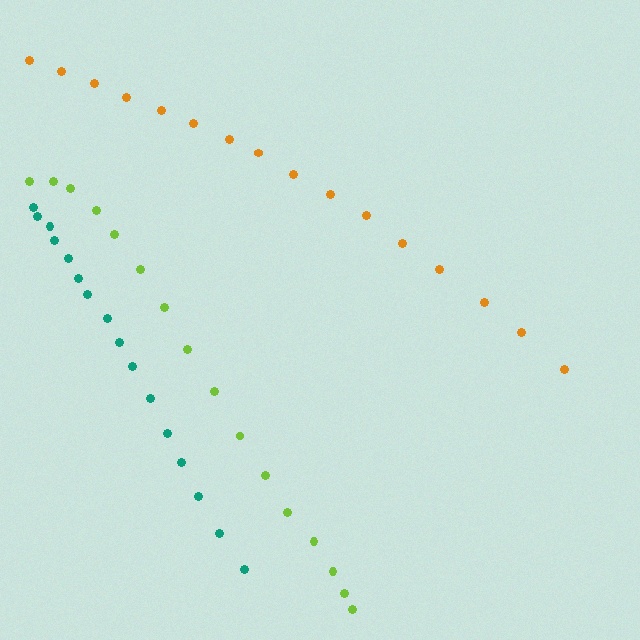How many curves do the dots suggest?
There are 3 distinct paths.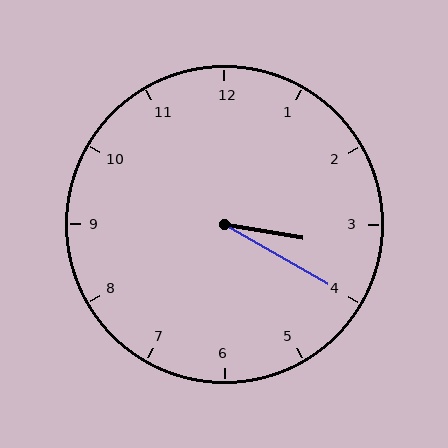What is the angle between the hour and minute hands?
Approximately 20 degrees.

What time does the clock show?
3:20.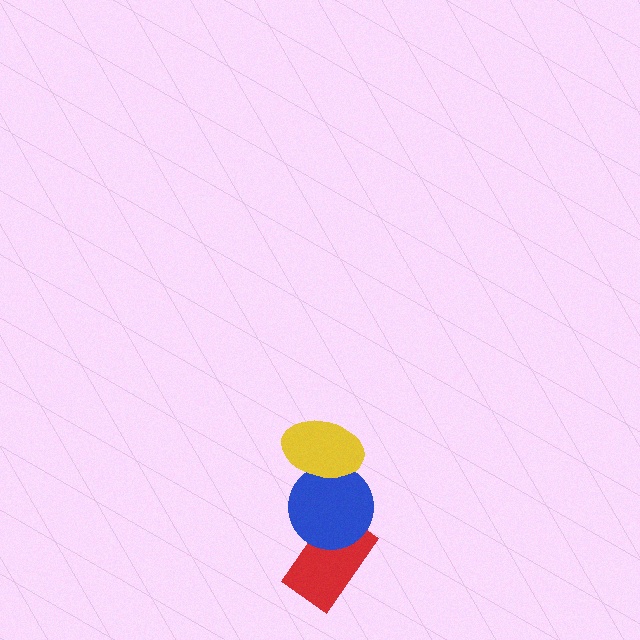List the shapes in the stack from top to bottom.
From top to bottom: the yellow ellipse, the blue circle, the red rectangle.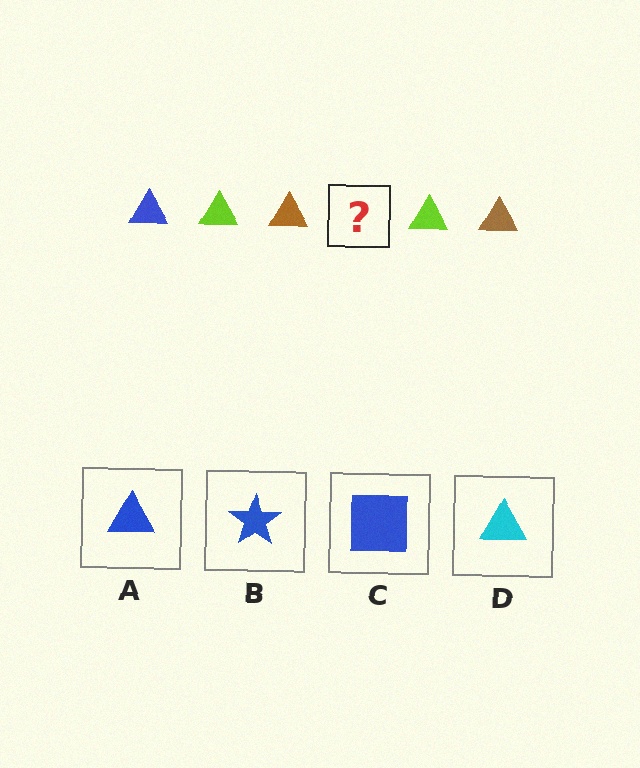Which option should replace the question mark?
Option A.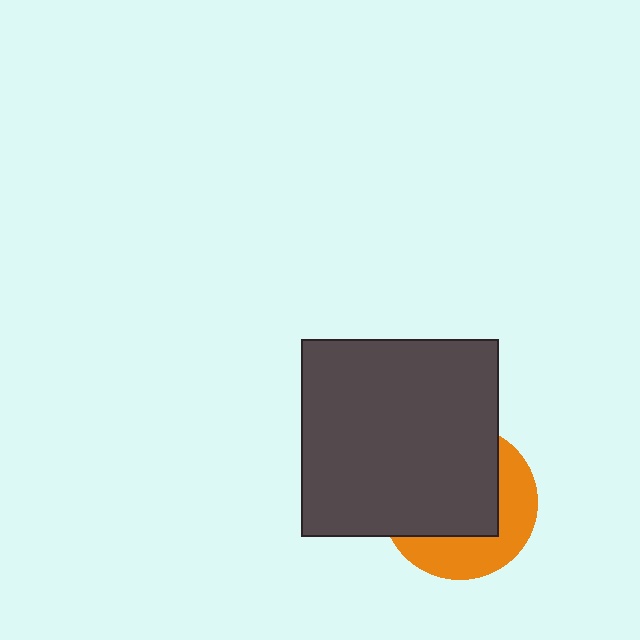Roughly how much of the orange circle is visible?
A small part of it is visible (roughly 38%).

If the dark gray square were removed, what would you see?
You would see the complete orange circle.